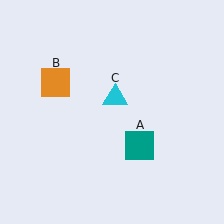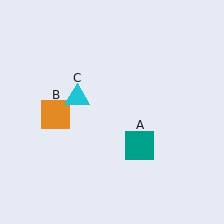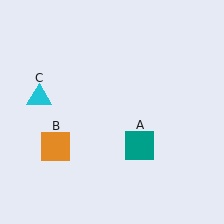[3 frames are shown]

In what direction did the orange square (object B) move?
The orange square (object B) moved down.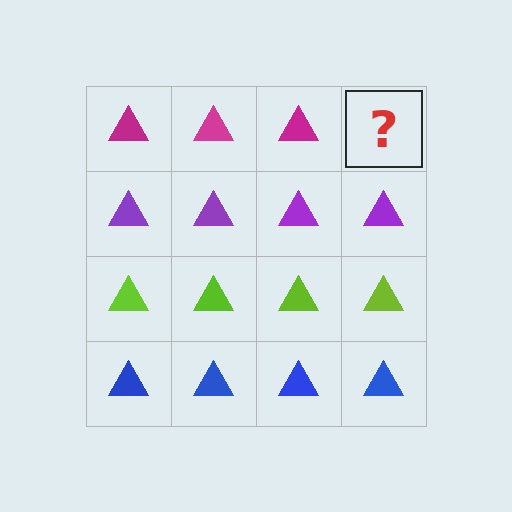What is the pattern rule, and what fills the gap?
The rule is that each row has a consistent color. The gap should be filled with a magenta triangle.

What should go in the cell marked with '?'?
The missing cell should contain a magenta triangle.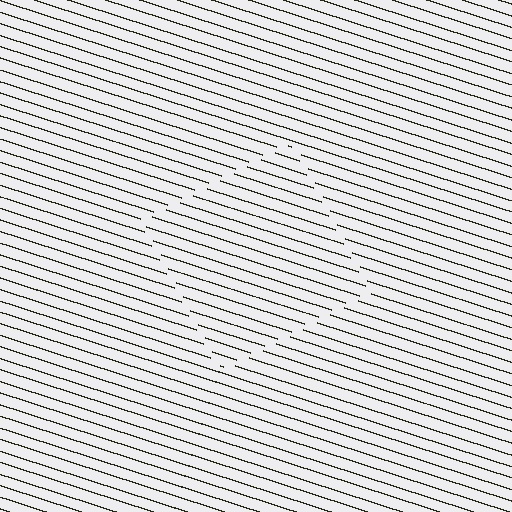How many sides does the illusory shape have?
4 sides — the line-ends trace a square.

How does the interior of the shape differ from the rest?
The interior of the shape contains the same grating, shifted by half a period — the contour is defined by the phase discontinuity where line-ends from the inner and outer gratings abut.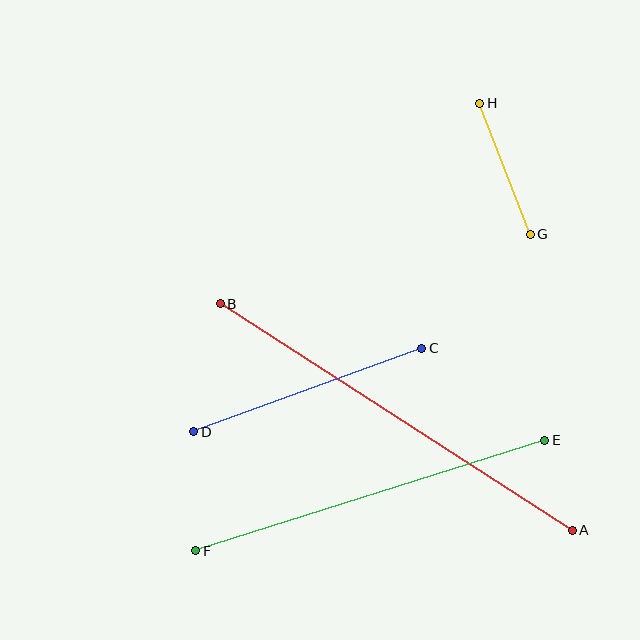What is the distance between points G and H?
The distance is approximately 140 pixels.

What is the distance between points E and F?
The distance is approximately 366 pixels.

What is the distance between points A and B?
The distance is approximately 419 pixels.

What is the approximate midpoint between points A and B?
The midpoint is at approximately (396, 417) pixels.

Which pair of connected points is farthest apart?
Points A and B are farthest apart.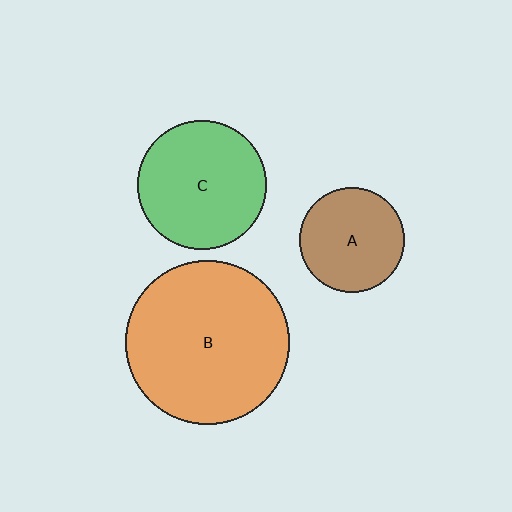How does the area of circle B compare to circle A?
Approximately 2.4 times.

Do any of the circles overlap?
No, none of the circles overlap.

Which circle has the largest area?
Circle B (orange).